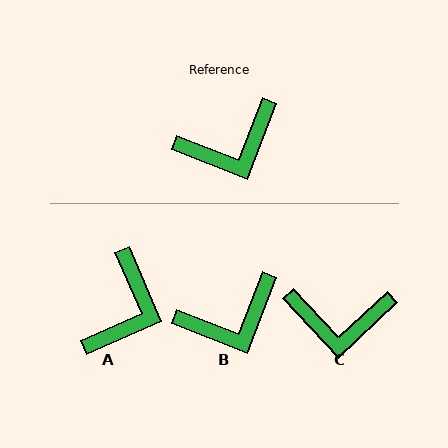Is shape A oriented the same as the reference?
No, it is off by about 45 degrees.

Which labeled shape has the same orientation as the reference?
B.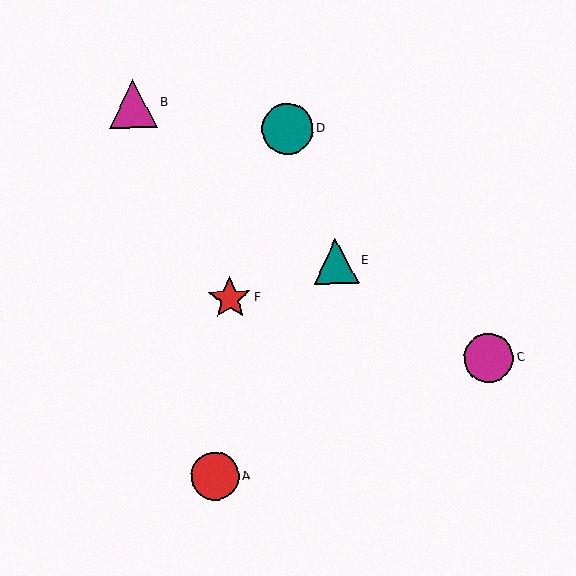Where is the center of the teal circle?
The center of the teal circle is at (288, 129).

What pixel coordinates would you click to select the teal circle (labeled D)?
Click at (288, 129) to select the teal circle D.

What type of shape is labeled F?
Shape F is a red star.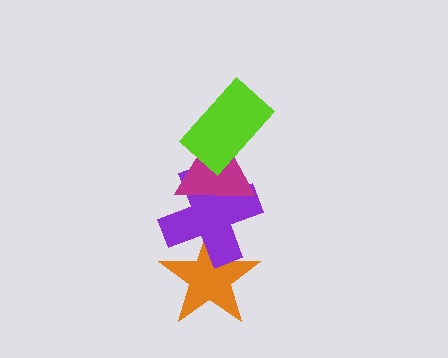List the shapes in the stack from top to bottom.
From top to bottom: the lime rectangle, the magenta triangle, the purple cross, the orange star.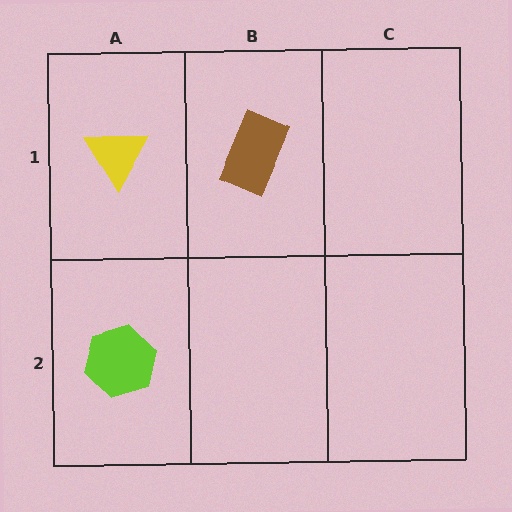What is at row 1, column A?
A yellow triangle.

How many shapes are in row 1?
2 shapes.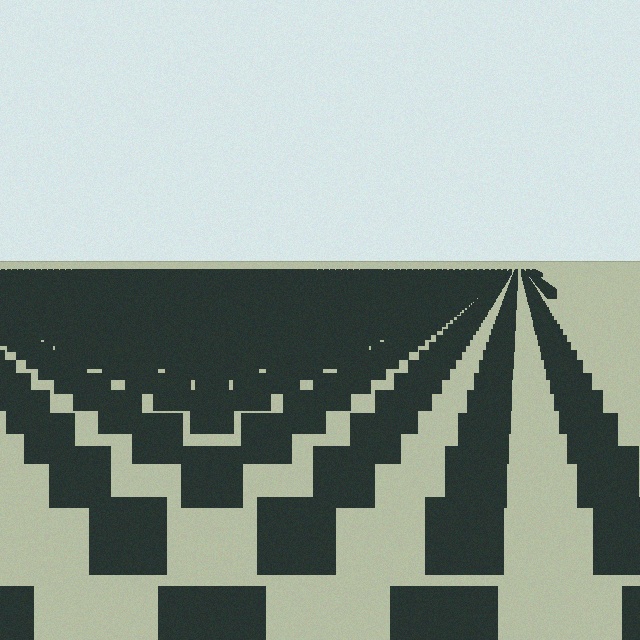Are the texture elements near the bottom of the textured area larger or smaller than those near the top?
Larger. Near the bottom, elements are closer to the viewer and appear at a bigger on-screen size.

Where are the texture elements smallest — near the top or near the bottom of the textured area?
Near the top.